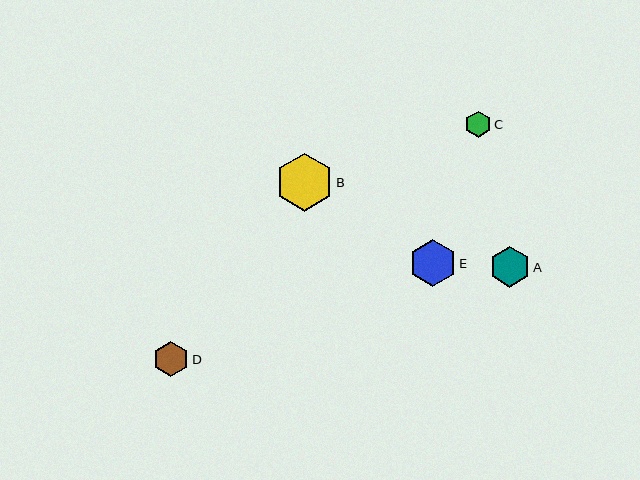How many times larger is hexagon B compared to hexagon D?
Hexagon B is approximately 1.7 times the size of hexagon D.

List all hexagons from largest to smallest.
From largest to smallest: B, E, A, D, C.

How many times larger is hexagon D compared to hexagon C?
Hexagon D is approximately 1.4 times the size of hexagon C.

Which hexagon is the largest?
Hexagon B is the largest with a size of approximately 58 pixels.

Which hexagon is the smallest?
Hexagon C is the smallest with a size of approximately 26 pixels.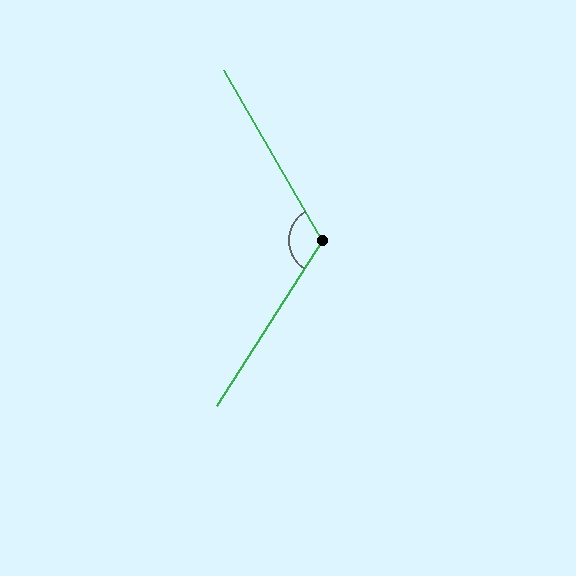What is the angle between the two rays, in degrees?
Approximately 118 degrees.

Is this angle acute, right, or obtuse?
It is obtuse.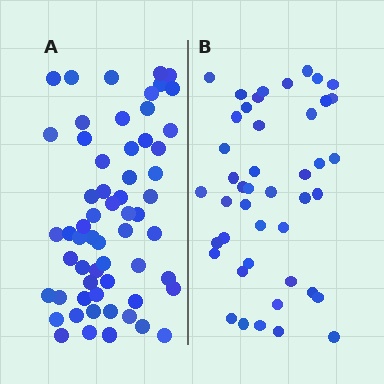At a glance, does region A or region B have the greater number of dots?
Region A (the left region) has more dots.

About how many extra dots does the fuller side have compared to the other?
Region A has approximately 15 more dots than region B.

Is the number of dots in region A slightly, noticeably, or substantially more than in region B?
Region A has noticeably more, but not dramatically so. The ratio is roughly 1.4 to 1.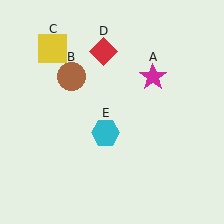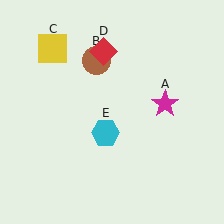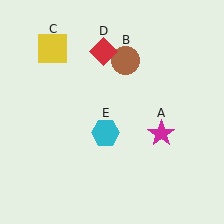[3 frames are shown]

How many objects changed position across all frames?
2 objects changed position: magenta star (object A), brown circle (object B).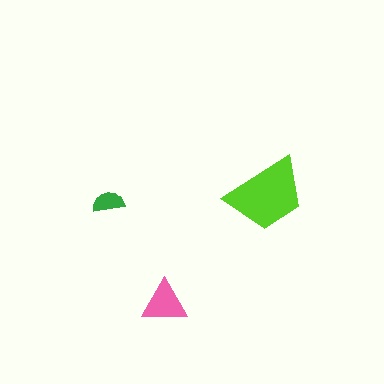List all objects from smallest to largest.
The green semicircle, the pink triangle, the lime trapezoid.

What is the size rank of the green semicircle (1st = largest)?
3rd.